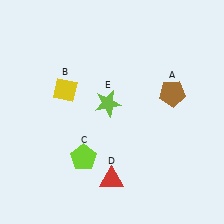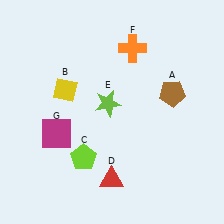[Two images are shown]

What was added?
An orange cross (F), a magenta square (G) were added in Image 2.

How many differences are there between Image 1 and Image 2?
There are 2 differences between the two images.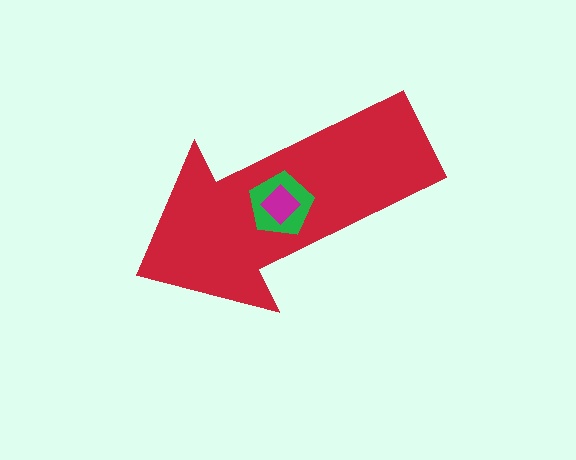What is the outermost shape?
The red arrow.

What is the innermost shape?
The magenta diamond.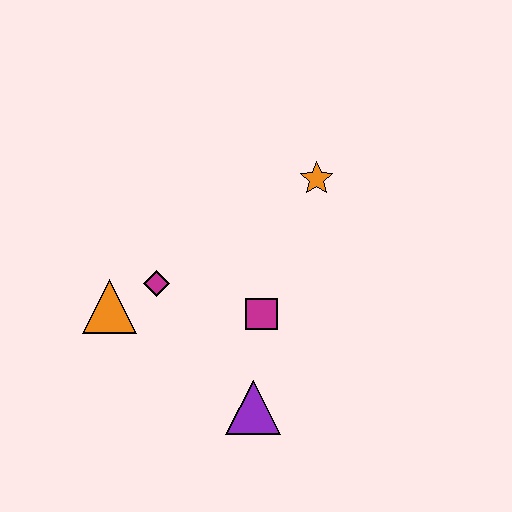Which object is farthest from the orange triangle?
The orange star is farthest from the orange triangle.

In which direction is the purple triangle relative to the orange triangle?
The purple triangle is to the right of the orange triangle.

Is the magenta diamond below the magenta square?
No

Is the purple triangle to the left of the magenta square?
Yes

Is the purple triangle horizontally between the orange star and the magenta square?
No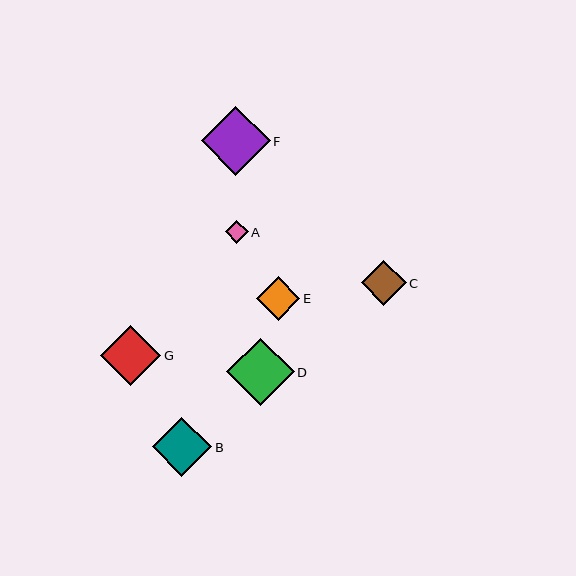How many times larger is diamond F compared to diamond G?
Diamond F is approximately 1.1 times the size of diamond G.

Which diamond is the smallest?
Diamond A is the smallest with a size of approximately 22 pixels.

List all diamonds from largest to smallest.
From largest to smallest: F, D, G, B, C, E, A.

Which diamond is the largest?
Diamond F is the largest with a size of approximately 69 pixels.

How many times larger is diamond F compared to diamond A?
Diamond F is approximately 3.1 times the size of diamond A.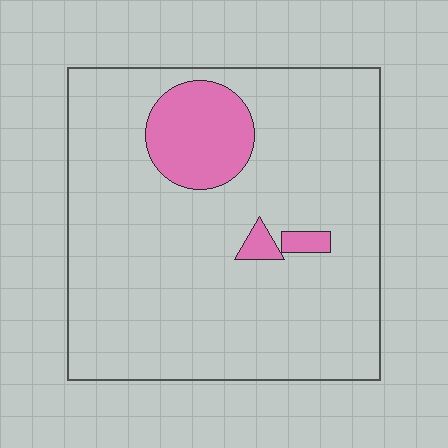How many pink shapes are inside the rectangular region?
3.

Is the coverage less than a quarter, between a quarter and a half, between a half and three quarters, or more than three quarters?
Less than a quarter.